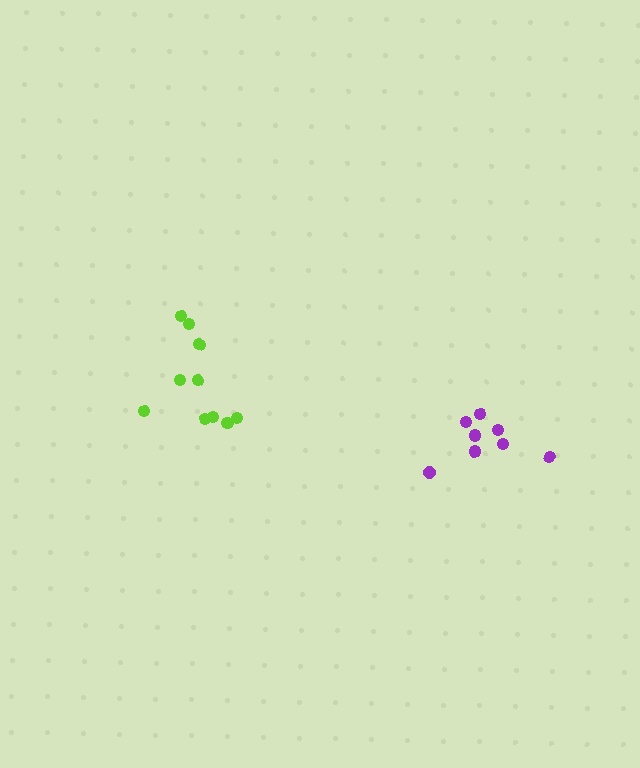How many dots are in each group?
Group 1: 8 dots, Group 2: 10 dots (18 total).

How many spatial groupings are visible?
There are 2 spatial groupings.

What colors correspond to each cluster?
The clusters are colored: purple, lime.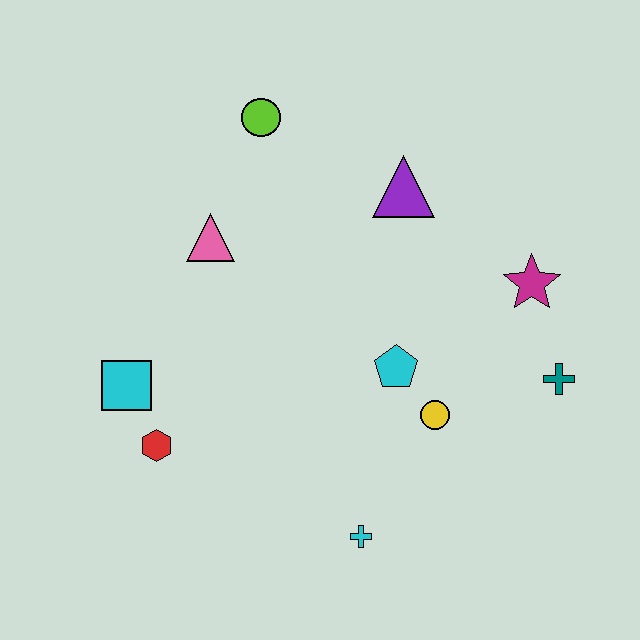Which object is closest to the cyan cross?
The yellow circle is closest to the cyan cross.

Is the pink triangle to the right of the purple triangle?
No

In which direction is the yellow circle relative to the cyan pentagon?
The yellow circle is below the cyan pentagon.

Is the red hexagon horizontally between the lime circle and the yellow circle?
No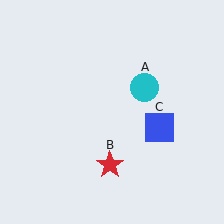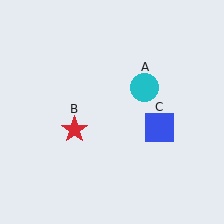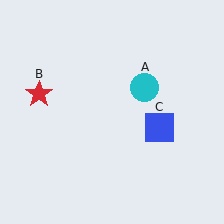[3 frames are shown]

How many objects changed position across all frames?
1 object changed position: red star (object B).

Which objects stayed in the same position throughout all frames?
Cyan circle (object A) and blue square (object C) remained stationary.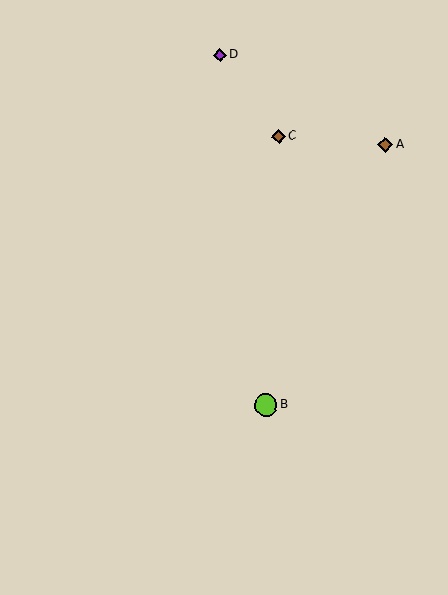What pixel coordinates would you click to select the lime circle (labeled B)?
Click at (266, 405) to select the lime circle B.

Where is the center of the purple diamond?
The center of the purple diamond is at (220, 55).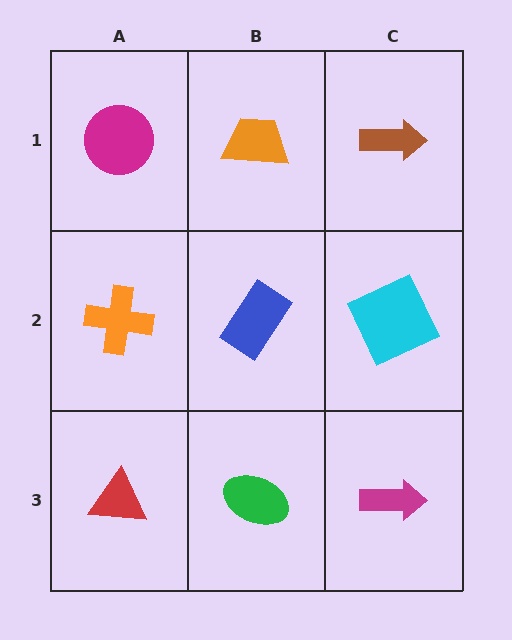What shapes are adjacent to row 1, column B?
A blue rectangle (row 2, column B), a magenta circle (row 1, column A), a brown arrow (row 1, column C).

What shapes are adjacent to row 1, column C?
A cyan square (row 2, column C), an orange trapezoid (row 1, column B).